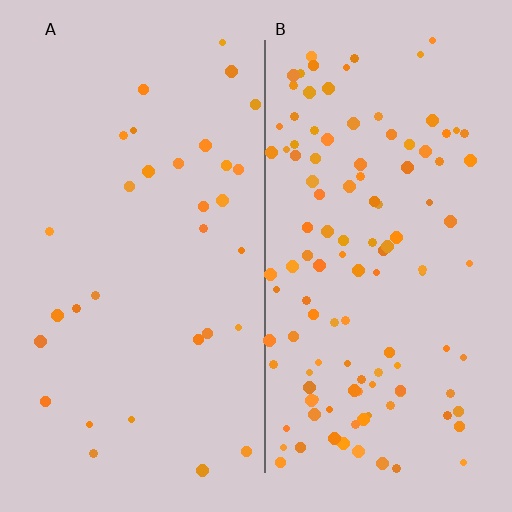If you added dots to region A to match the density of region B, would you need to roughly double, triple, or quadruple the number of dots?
Approximately quadruple.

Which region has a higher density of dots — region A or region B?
B (the right).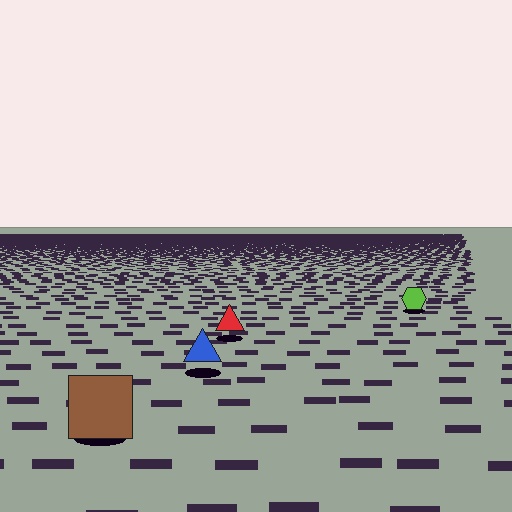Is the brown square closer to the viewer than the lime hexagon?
Yes. The brown square is closer — you can tell from the texture gradient: the ground texture is coarser near it.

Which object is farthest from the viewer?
The lime hexagon is farthest from the viewer. It appears smaller and the ground texture around it is denser.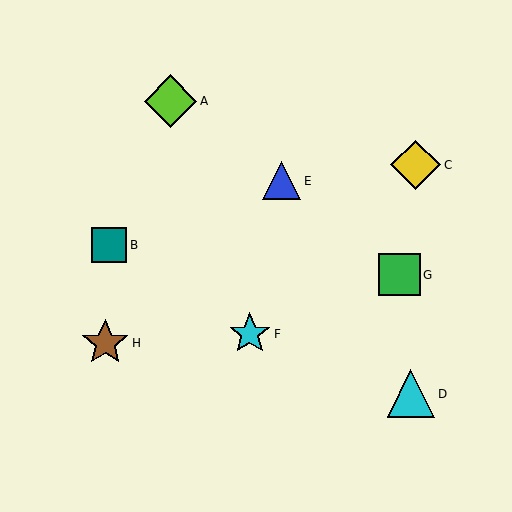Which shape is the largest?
The lime diamond (labeled A) is the largest.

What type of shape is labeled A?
Shape A is a lime diamond.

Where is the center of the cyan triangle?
The center of the cyan triangle is at (411, 394).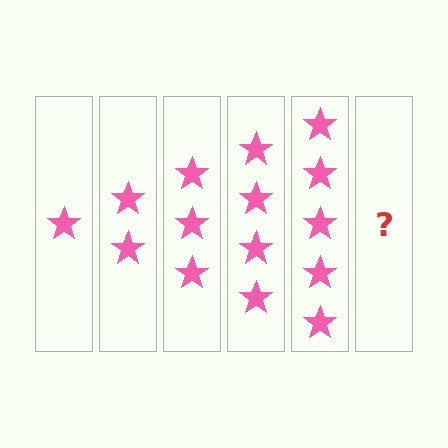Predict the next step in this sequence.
The next step is 6 stars.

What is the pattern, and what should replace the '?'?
The pattern is that each step adds one more star. The '?' should be 6 stars.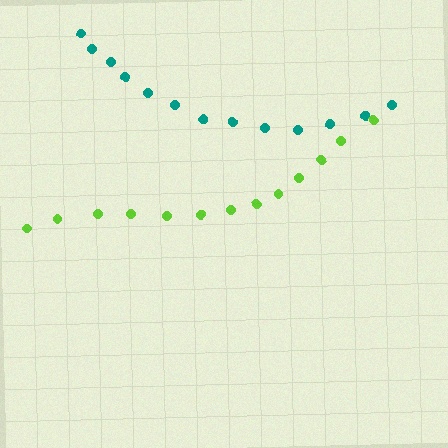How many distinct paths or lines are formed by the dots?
There are 2 distinct paths.